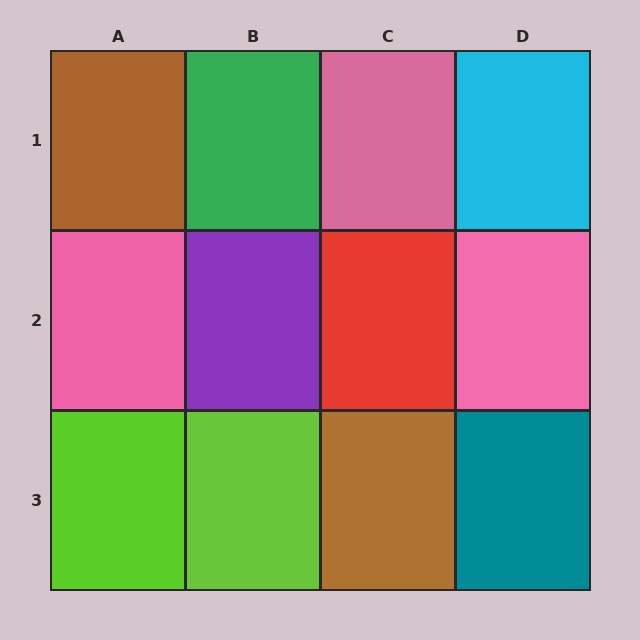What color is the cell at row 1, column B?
Green.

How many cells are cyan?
1 cell is cyan.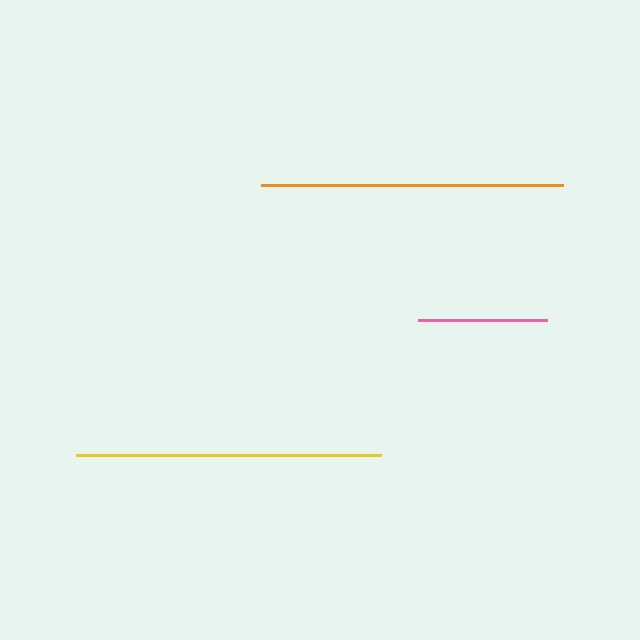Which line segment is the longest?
The yellow line is the longest at approximately 305 pixels.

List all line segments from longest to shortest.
From longest to shortest: yellow, orange, pink.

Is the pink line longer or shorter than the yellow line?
The yellow line is longer than the pink line.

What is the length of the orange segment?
The orange segment is approximately 302 pixels long.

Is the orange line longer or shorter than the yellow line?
The yellow line is longer than the orange line.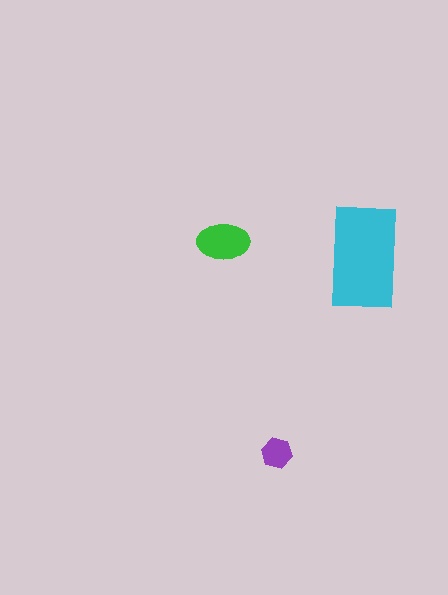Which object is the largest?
The cyan rectangle.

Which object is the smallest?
The purple hexagon.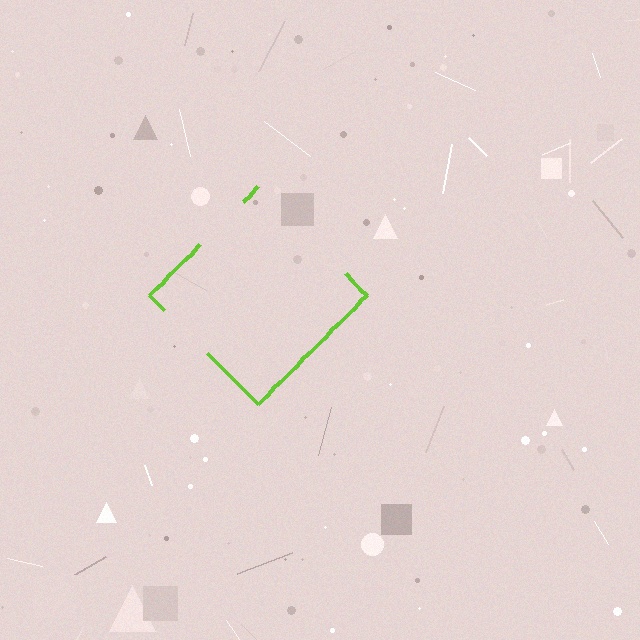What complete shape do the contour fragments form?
The contour fragments form a diamond.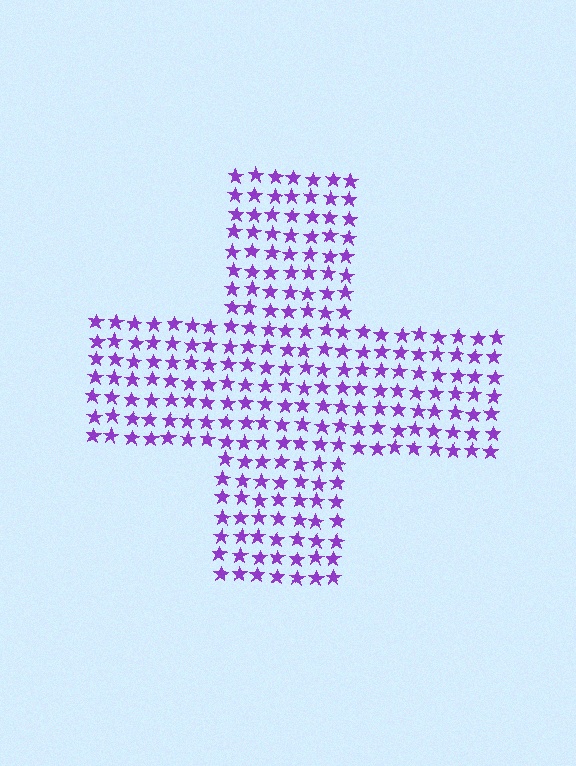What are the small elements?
The small elements are stars.